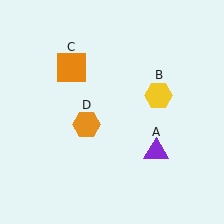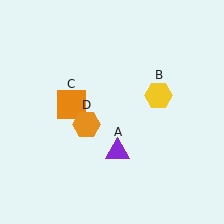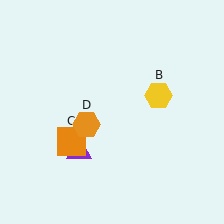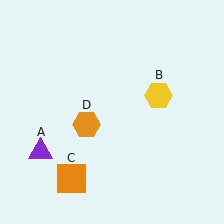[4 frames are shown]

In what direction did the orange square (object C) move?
The orange square (object C) moved down.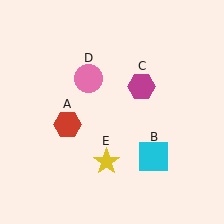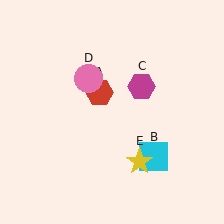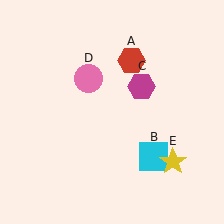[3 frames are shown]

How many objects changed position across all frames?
2 objects changed position: red hexagon (object A), yellow star (object E).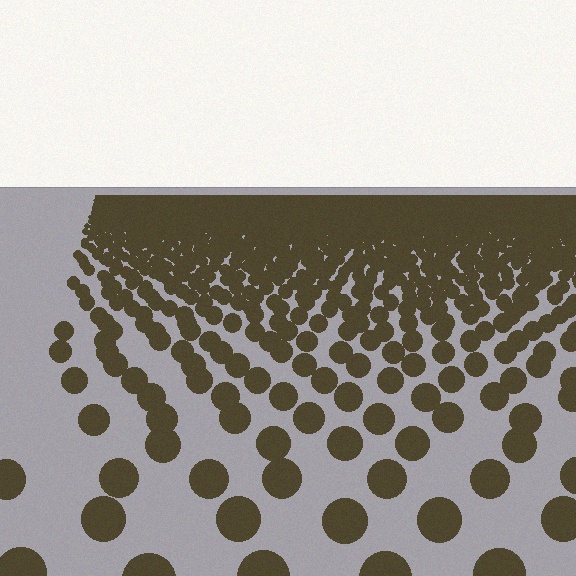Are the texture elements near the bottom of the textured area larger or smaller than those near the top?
Larger. Near the bottom, elements are closer to the viewer and appear at a bigger on-screen size.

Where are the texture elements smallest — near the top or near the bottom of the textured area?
Near the top.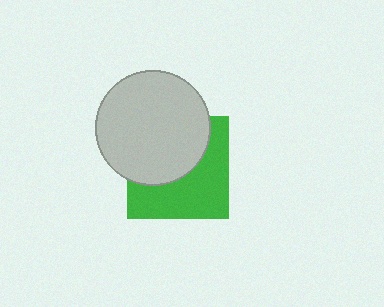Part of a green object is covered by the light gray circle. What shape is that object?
It is a square.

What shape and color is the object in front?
The object in front is a light gray circle.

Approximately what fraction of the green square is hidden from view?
Roughly 48% of the green square is hidden behind the light gray circle.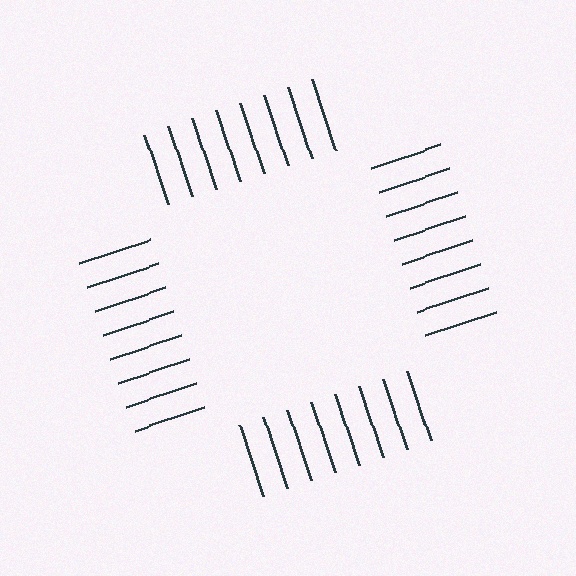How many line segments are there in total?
32 — 8 along each of the 4 edges.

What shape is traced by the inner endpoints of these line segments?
An illusory square — the line segments terminate on its edges but no continuous stroke is drawn.